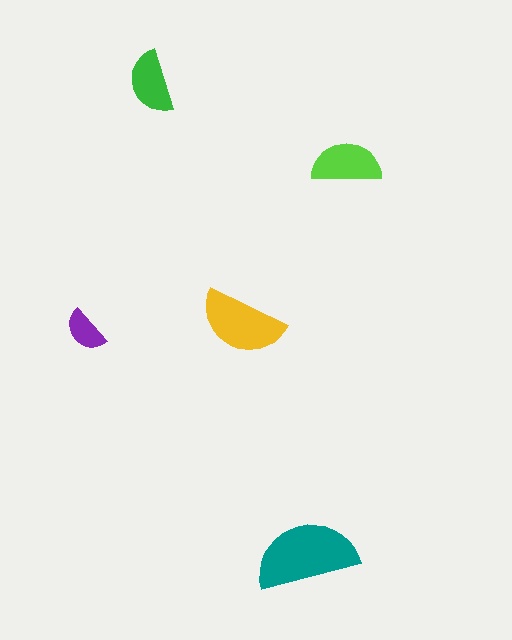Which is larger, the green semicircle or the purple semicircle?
The green one.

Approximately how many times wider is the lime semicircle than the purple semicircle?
About 1.5 times wider.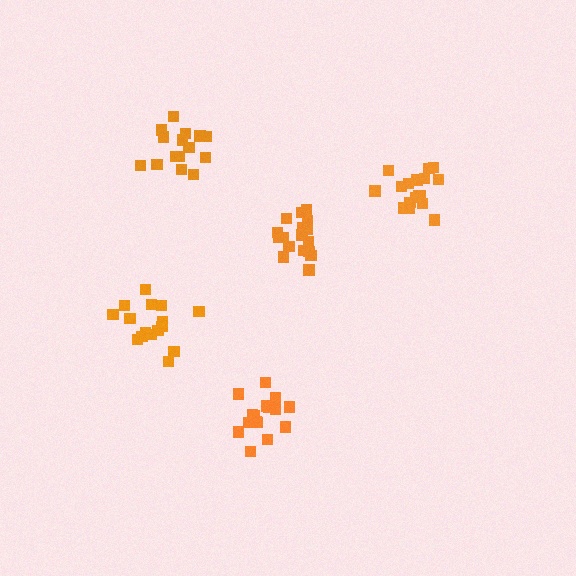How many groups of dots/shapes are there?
There are 5 groups.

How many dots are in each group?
Group 1: 16 dots, Group 2: 17 dots, Group 3: 17 dots, Group 4: 15 dots, Group 5: 18 dots (83 total).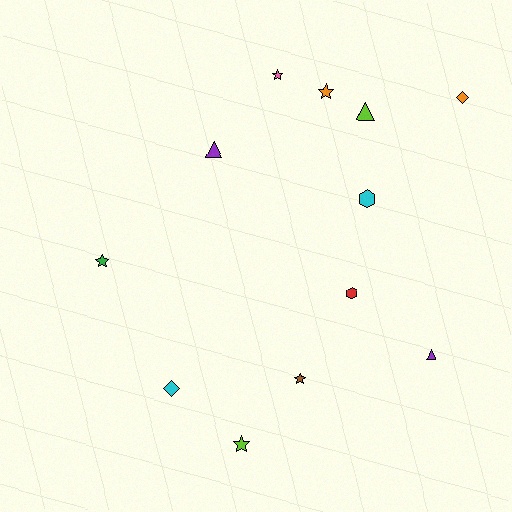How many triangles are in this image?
There are 3 triangles.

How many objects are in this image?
There are 12 objects.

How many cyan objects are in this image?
There are 2 cyan objects.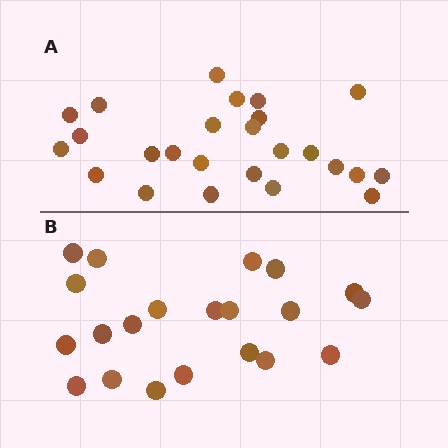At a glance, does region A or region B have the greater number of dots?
Region A (the top region) has more dots.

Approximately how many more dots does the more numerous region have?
Region A has about 4 more dots than region B.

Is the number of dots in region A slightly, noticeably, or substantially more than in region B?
Region A has only slightly more — the two regions are fairly close. The ratio is roughly 1.2 to 1.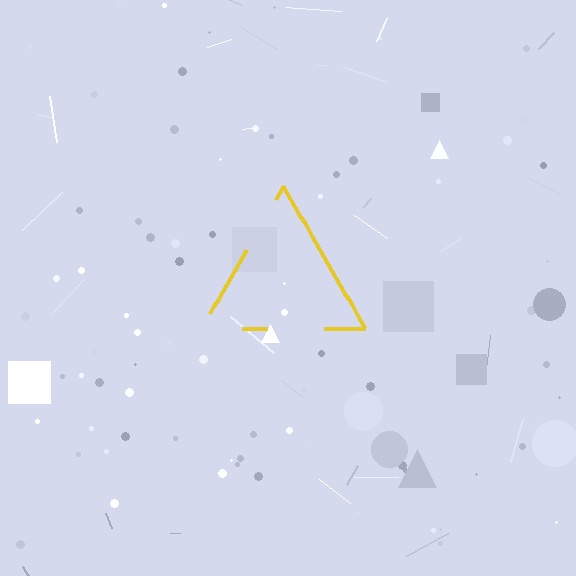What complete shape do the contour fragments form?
The contour fragments form a triangle.